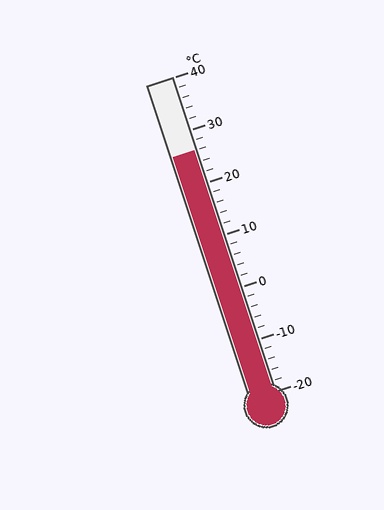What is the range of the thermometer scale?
The thermometer scale ranges from -20°C to 40°C.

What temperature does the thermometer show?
The thermometer shows approximately 26°C.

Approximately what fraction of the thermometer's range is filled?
The thermometer is filled to approximately 75% of its range.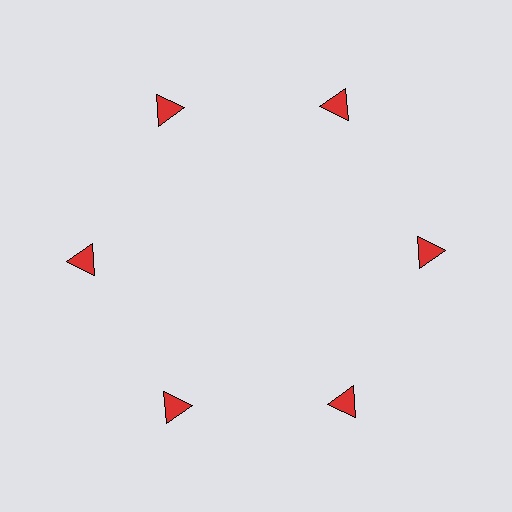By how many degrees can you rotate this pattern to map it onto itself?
The pattern maps onto itself every 60 degrees of rotation.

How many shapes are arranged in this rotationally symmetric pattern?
There are 6 shapes, arranged in 6 groups of 1.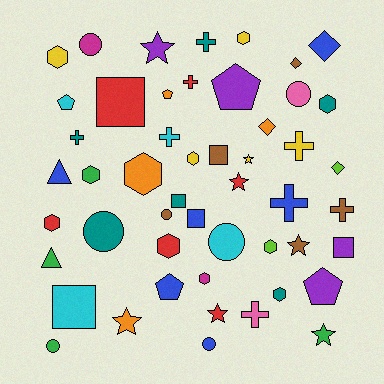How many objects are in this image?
There are 50 objects.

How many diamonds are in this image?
There are 4 diamonds.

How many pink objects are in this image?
There are 2 pink objects.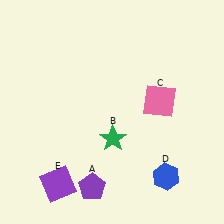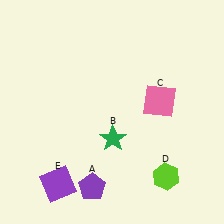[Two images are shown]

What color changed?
The hexagon (D) changed from blue in Image 1 to lime in Image 2.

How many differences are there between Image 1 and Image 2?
There is 1 difference between the two images.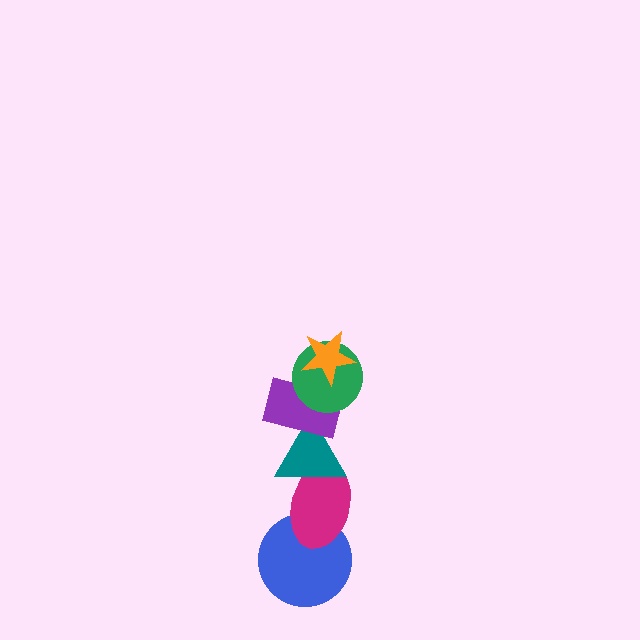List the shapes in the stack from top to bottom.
From top to bottom: the orange star, the green circle, the purple rectangle, the teal triangle, the magenta ellipse, the blue circle.